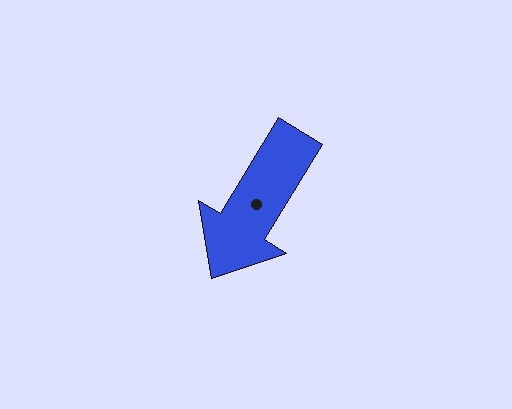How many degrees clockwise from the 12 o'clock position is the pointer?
Approximately 211 degrees.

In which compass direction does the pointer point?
Southwest.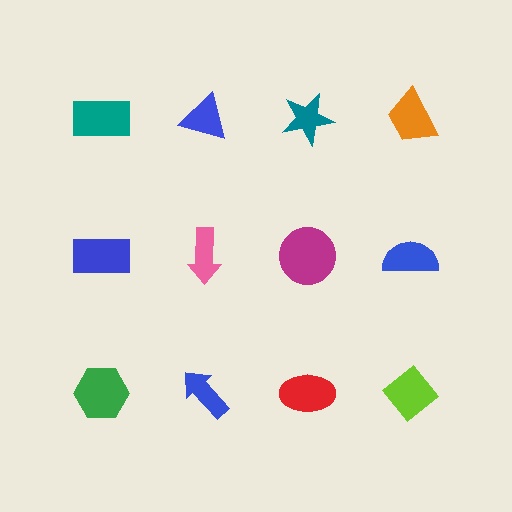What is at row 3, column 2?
A blue arrow.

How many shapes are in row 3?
4 shapes.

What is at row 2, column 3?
A magenta circle.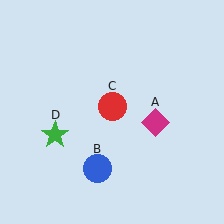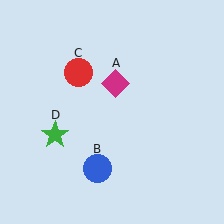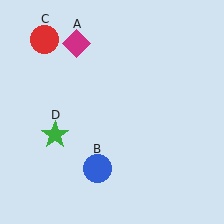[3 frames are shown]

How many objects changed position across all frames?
2 objects changed position: magenta diamond (object A), red circle (object C).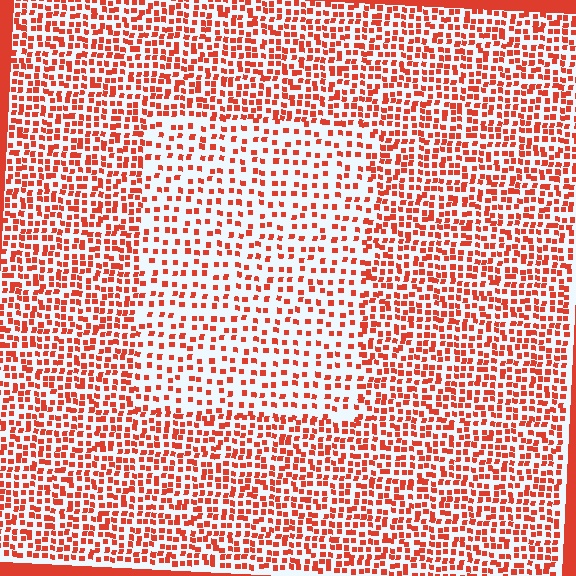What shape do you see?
I see a rectangle.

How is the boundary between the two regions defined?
The boundary is defined by a change in element density (approximately 1.9x ratio). All elements are the same color, size, and shape.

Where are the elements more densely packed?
The elements are more densely packed outside the rectangle boundary.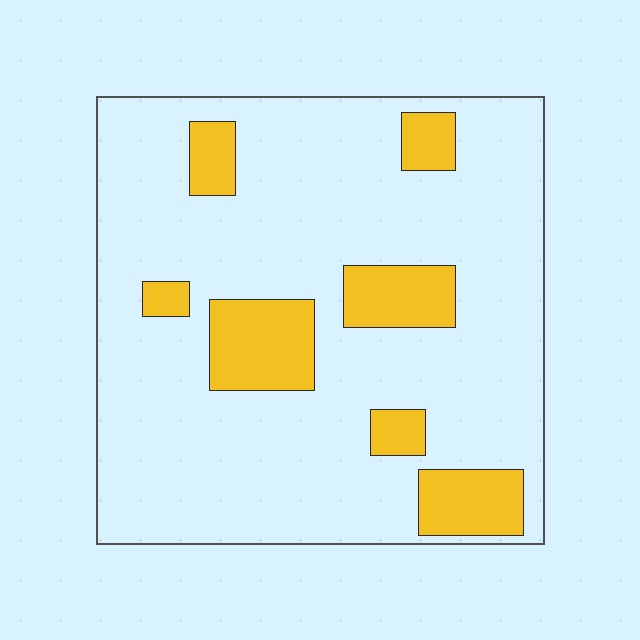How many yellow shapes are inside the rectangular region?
7.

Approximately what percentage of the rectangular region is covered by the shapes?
Approximately 15%.